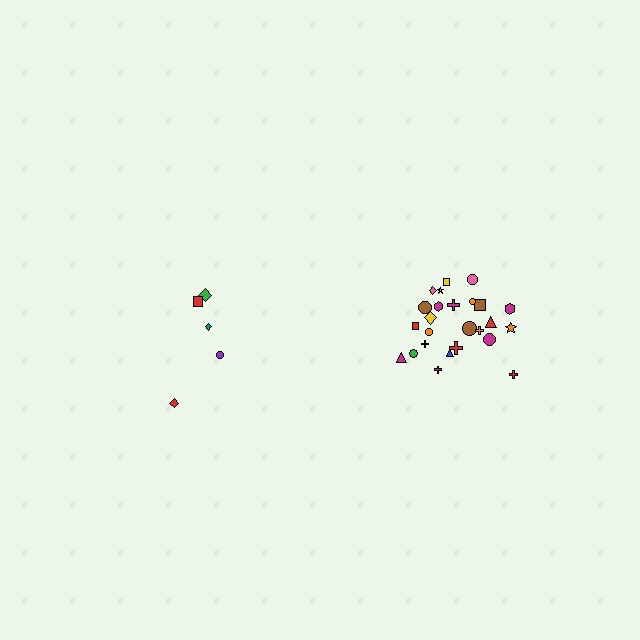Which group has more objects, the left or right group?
The right group.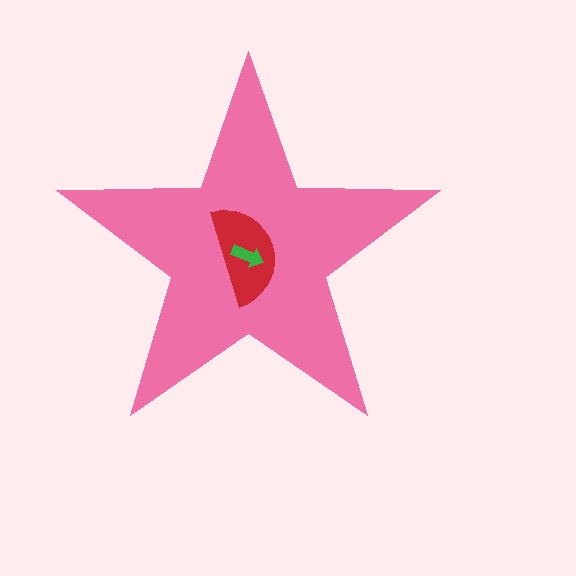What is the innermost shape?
The green arrow.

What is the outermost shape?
The pink star.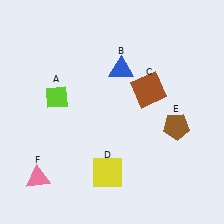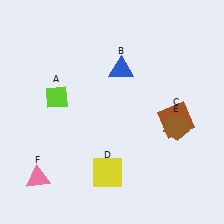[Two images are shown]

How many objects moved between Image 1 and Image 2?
1 object moved between the two images.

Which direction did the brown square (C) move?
The brown square (C) moved down.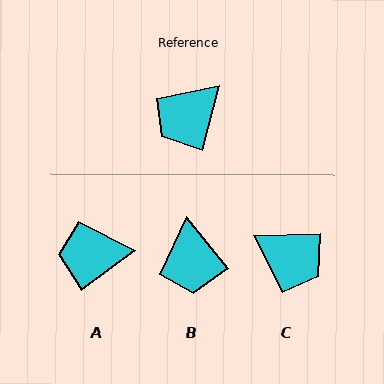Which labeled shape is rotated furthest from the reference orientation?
C, about 106 degrees away.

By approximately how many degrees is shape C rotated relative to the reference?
Approximately 106 degrees counter-clockwise.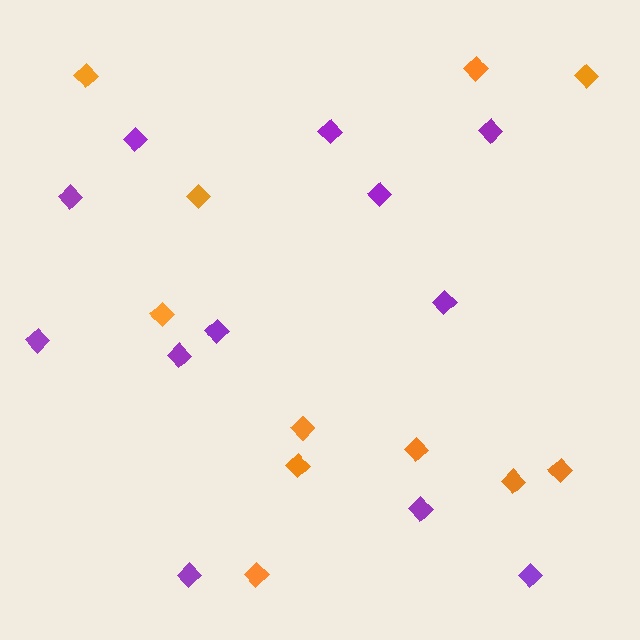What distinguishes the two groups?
There are 2 groups: one group of purple diamonds (12) and one group of orange diamonds (11).